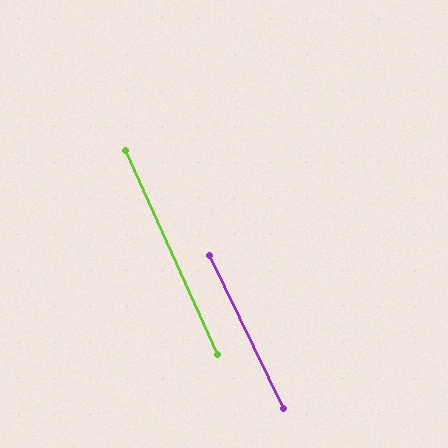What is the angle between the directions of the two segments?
Approximately 1 degree.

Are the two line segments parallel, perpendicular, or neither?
Parallel — their directions differ by only 1.4°.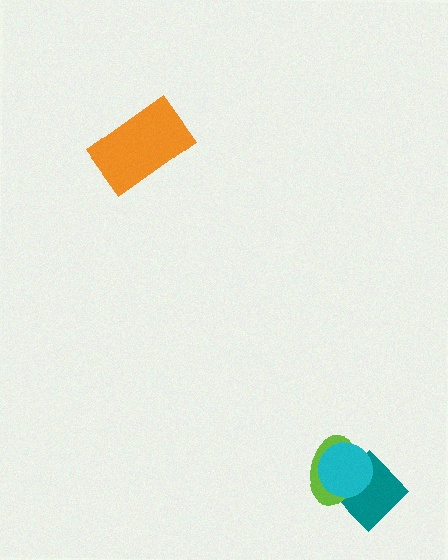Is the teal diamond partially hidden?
Yes, it is partially covered by another shape.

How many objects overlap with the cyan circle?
2 objects overlap with the cyan circle.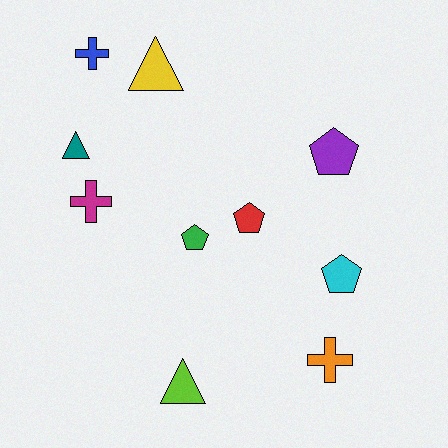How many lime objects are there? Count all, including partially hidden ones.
There is 1 lime object.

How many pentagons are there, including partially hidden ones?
There are 4 pentagons.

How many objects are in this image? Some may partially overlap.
There are 10 objects.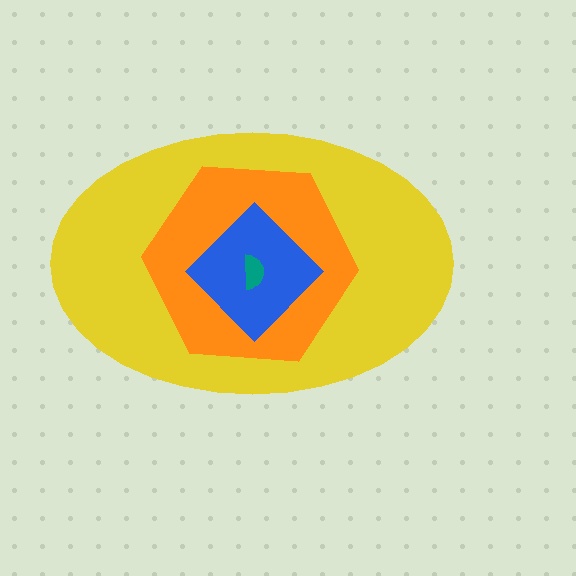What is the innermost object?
The teal semicircle.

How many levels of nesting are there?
4.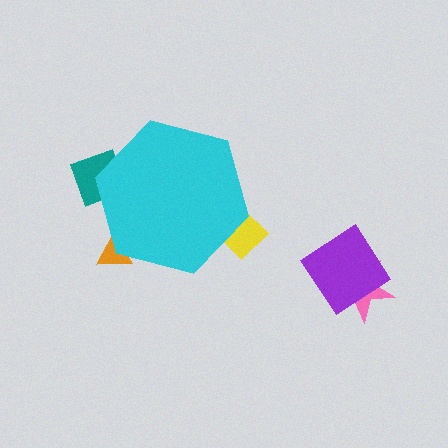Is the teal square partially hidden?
Yes, the teal square is partially hidden behind the cyan hexagon.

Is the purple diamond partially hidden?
No, the purple diamond is fully visible.